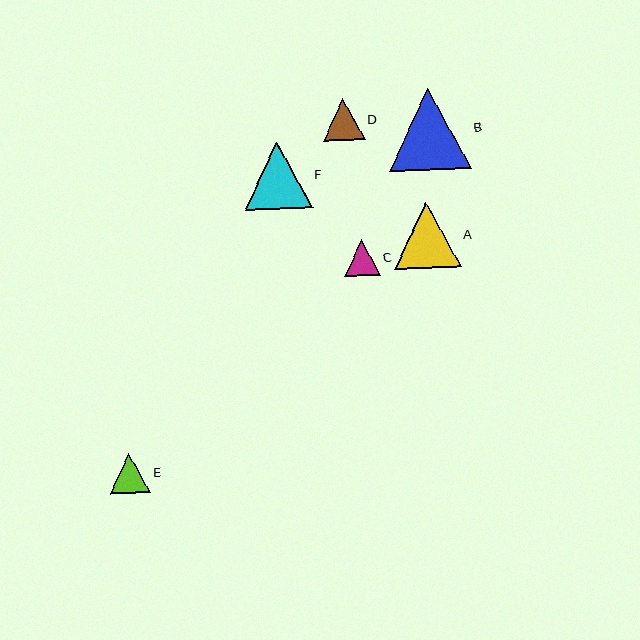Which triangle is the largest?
Triangle B is the largest with a size of approximately 82 pixels.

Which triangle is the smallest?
Triangle C is the smallest with a size of approximately 36 pixels.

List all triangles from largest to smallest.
From largest to smallest: B, F, A, D, E, C.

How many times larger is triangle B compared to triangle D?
Triangle B is approximately 2.0 times the size of triangle D.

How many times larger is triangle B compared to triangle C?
Triangle B is approximately 2.3 times the size of triangle C.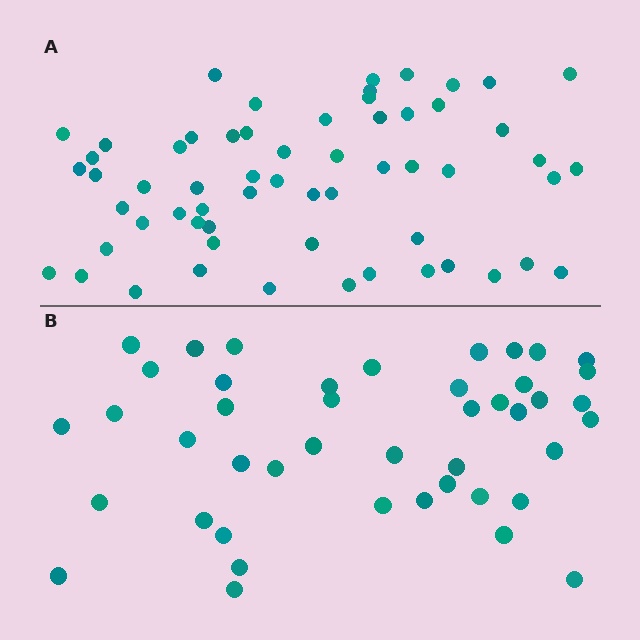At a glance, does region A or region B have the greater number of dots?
Region A (the top region) has more dots.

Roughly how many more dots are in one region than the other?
Region A has approximately 15 more dots than region B.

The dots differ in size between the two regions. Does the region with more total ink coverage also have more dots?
No. Region B has more total ink coverage because its dots are larger, but region A actually contains more individual dots. Total area can be misleading — the number of items is what matters here.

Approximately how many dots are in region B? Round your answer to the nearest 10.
About 40 dots. (The exact count is 44, which rounds to 40.)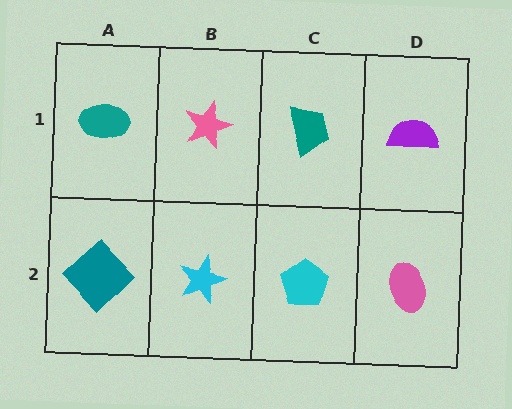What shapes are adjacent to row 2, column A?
A teal ellipse (row 1, column A), a cyan star (row 2, column B).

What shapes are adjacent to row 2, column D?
A purple semicircle (row 1, column D), a cyan pentagon (row 2, column C).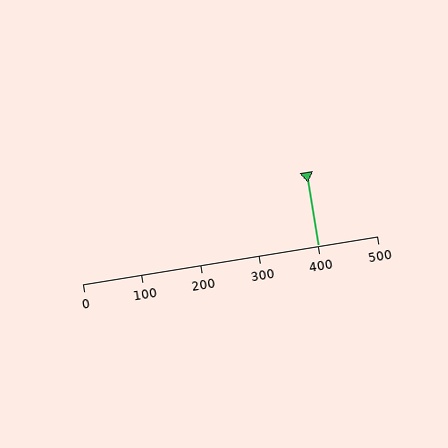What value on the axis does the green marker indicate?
The marker indicates approximately 400.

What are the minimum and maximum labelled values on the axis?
The axis runs from 0 to 500.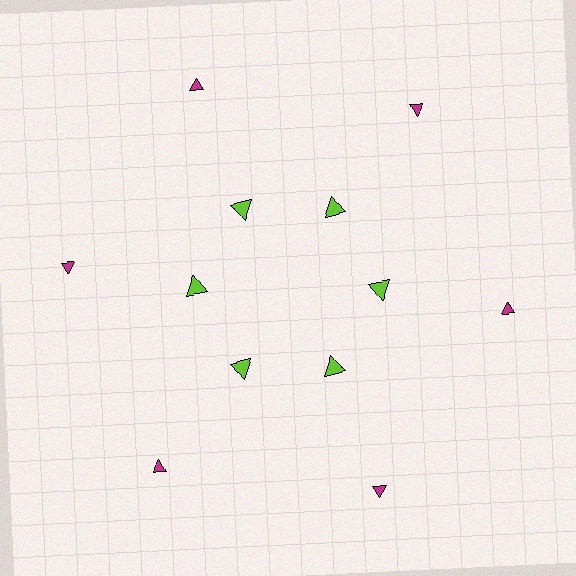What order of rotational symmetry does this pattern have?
This pattern has 6-fold rotational symmetry.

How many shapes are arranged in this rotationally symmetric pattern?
There are 12 shapes, arranged in 6 groups of 2.